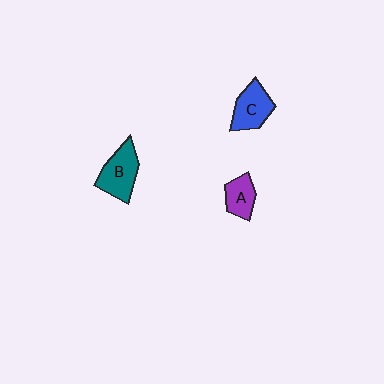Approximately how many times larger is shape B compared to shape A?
Approximately 1.6 times.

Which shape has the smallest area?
Shape A (purple).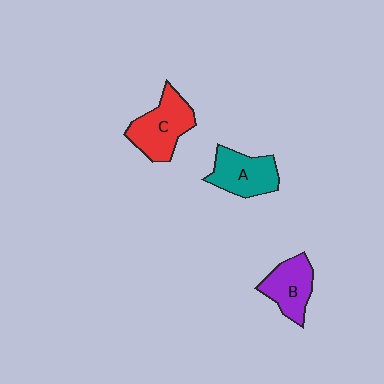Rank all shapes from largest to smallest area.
From largest to smallest: C (red), A (teal), B (purple).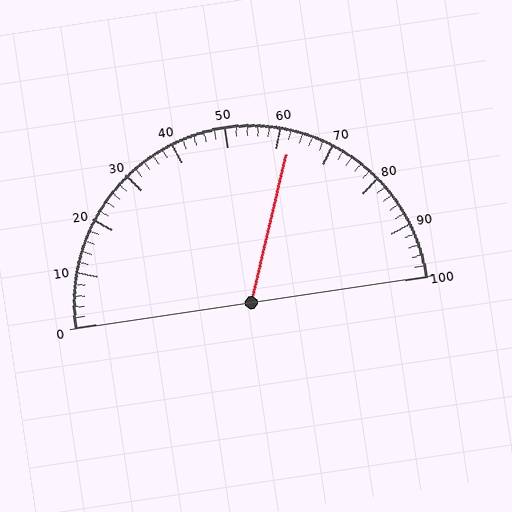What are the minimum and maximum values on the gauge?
The gauge ranges from 0 to 100.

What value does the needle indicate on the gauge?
The needle indicates approximately 62.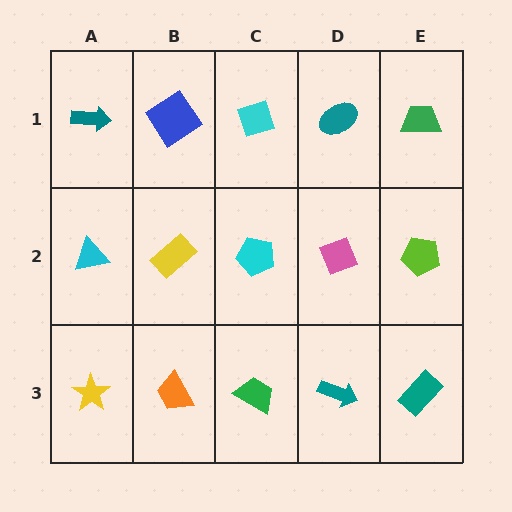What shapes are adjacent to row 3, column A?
A cyan triangle (row 2, column A), an orange trapezoid (row 3, column B).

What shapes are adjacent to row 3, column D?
A pink diamond (row 2, column D), a green trapezoid (row 3, column C), a teal rectangle (row 3, column E).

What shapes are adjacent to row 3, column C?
A cyan pentagon (row 2, column C), an orange trapezoid (row 3, column B), a teal arrow (row 3, column D).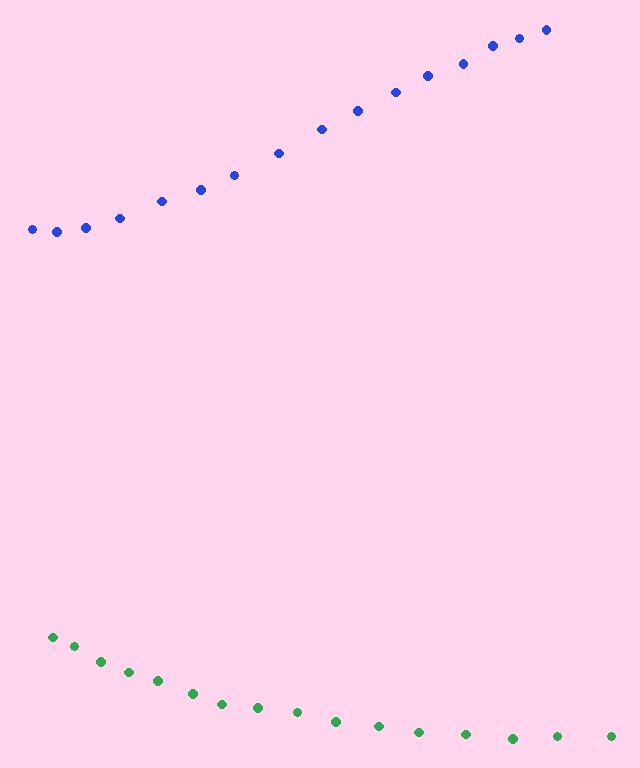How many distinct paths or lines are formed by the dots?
There are 2 distinct paths.